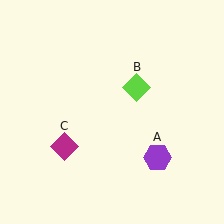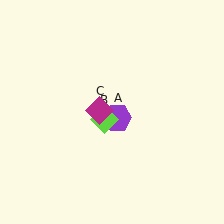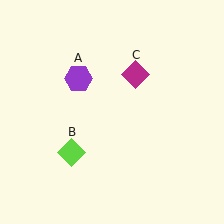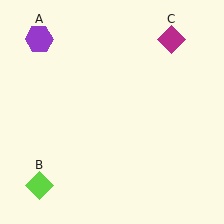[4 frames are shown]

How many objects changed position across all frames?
3 objects changed position: purple hexagon (object A), lime diamond (object B), magenta diamond (object C).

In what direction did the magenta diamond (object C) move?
The magenta diamond (object C) moved up and to the right.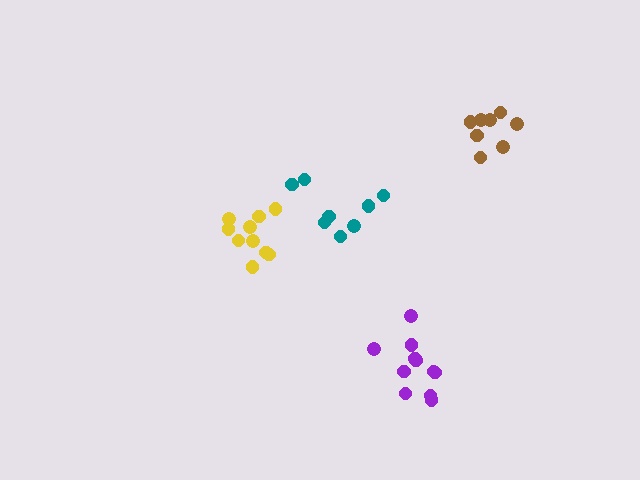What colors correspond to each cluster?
The clusters are colored: brown, yellow, purple, teal.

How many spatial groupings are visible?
There are 4 spatial groupings.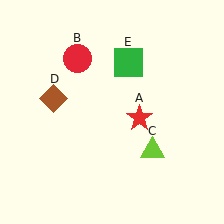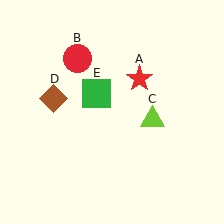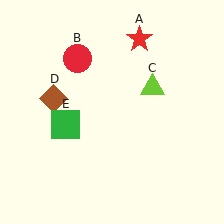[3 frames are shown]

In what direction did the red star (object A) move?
The red star (object A) moved up.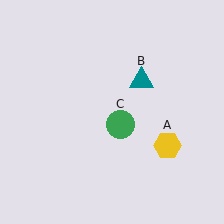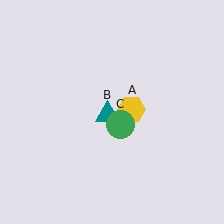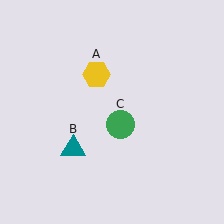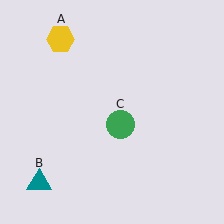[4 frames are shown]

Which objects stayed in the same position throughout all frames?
Green circle (object C) remained stationary.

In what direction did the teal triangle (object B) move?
The teal triangle (object B) moved down and to the left.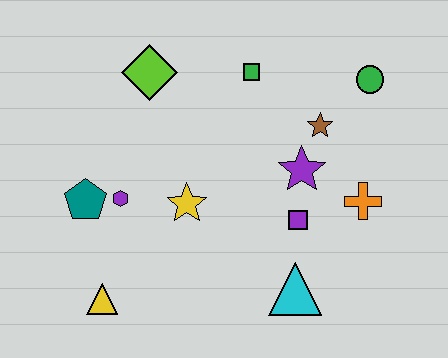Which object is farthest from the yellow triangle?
The green circle is farthest from the yellow triangle.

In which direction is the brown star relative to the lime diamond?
The brown star is to the right of the lime diamond.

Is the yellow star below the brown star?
Yes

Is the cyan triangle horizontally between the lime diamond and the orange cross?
Yes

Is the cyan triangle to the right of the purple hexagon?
Yes